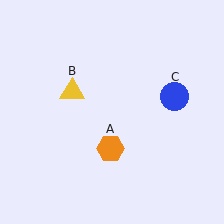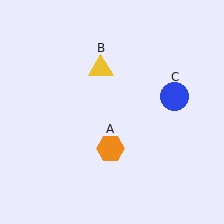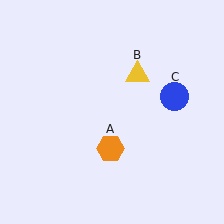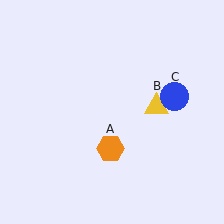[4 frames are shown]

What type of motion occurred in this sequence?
The yellow triangle (object B) rotated clockwise around the center of the scene.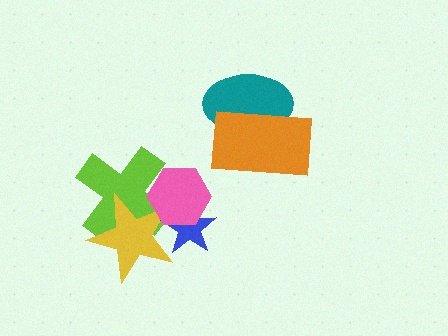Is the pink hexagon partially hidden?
No, no other shape covers it.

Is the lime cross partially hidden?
Yes, it is partially covered by another shape.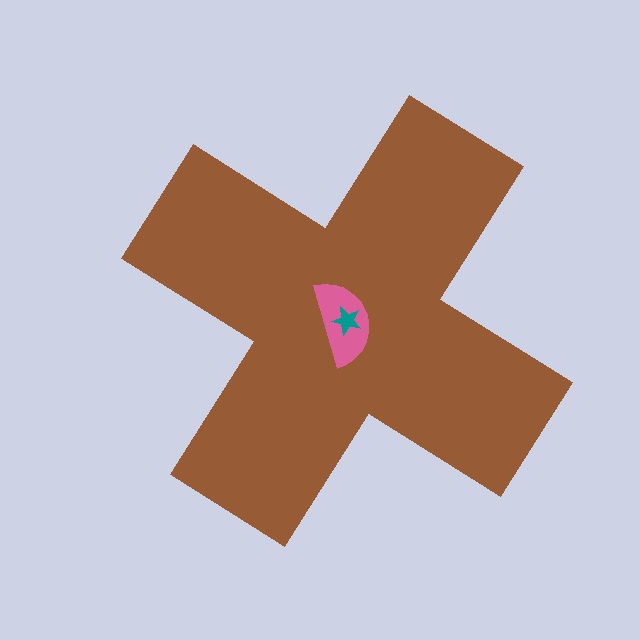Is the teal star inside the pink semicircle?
Yes.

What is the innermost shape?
The teal star.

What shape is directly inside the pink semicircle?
The teal star.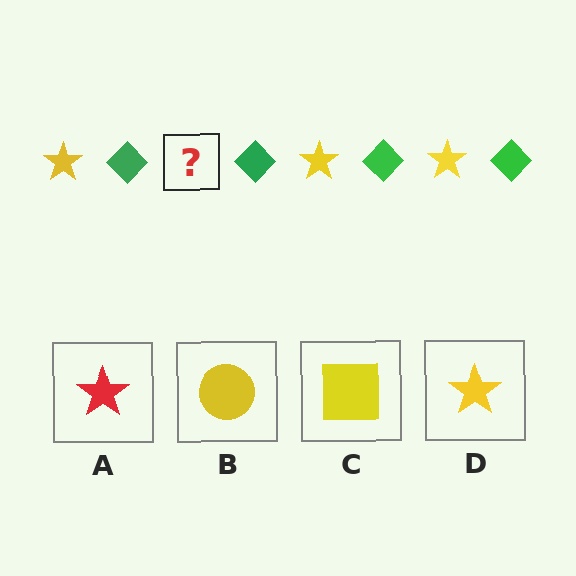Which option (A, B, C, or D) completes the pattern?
D.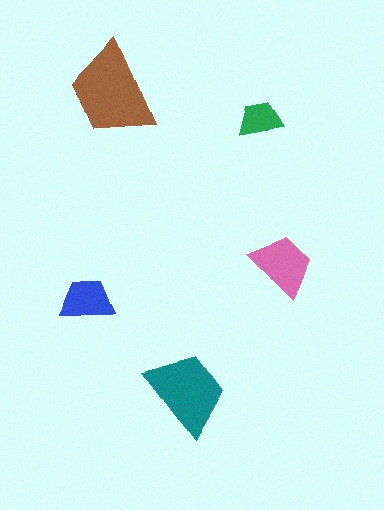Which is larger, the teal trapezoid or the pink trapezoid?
The teal one.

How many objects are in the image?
There are 5 objects in the image.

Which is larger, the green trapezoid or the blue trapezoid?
The blue one.